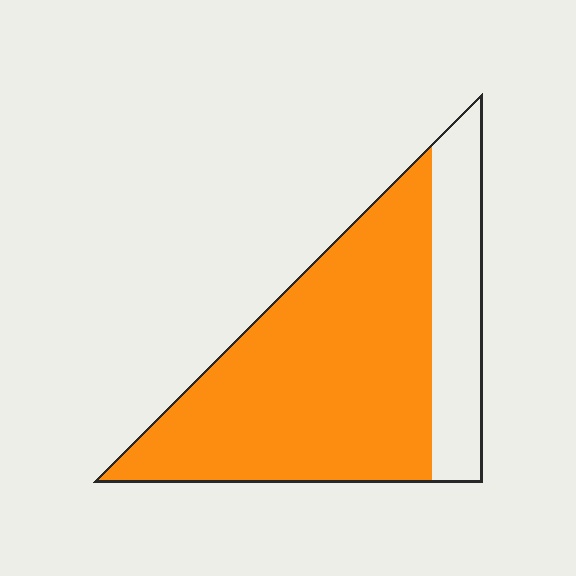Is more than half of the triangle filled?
Yes.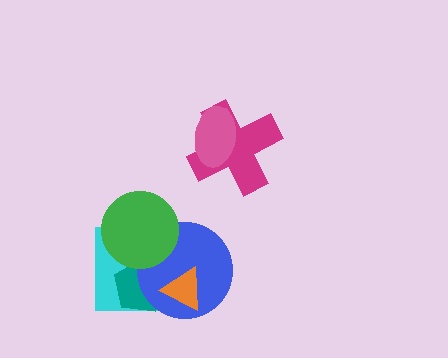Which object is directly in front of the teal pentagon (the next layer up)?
The blue circle is directly in front of the teal pentagon.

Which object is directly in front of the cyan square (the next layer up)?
The teal pentagon is directly in front of the cyan square.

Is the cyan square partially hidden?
Yes, it is partially covered by another shape.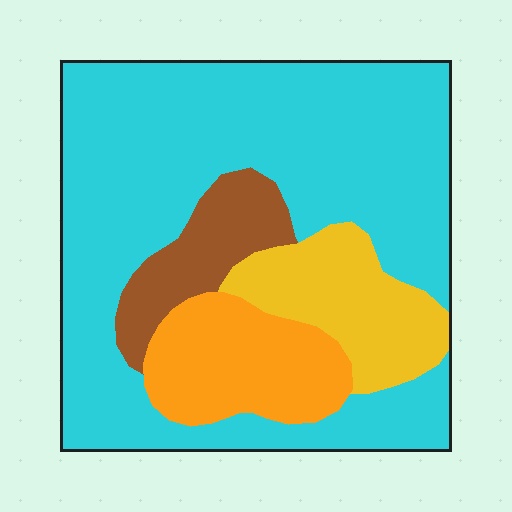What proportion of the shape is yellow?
Yellow takes up less than a sixth of the shape.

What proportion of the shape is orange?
Orange covers around 15% of the shape.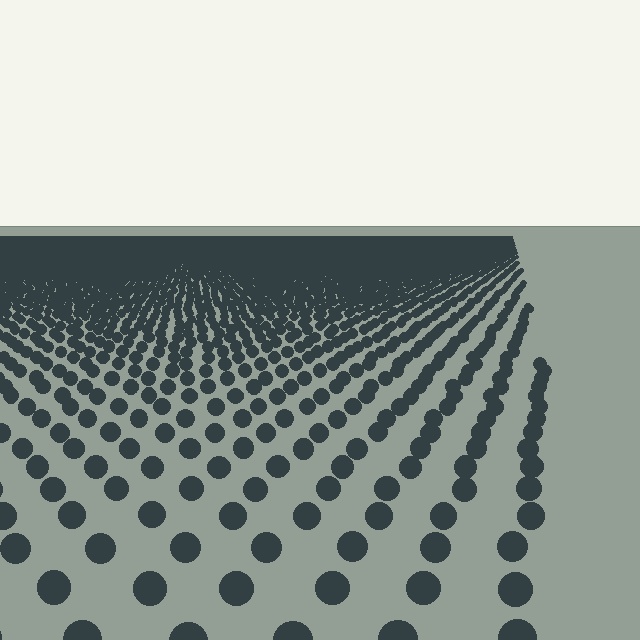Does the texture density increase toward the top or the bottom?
Density increases toward the top.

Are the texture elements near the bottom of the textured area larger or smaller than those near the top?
Larger. Near the bottom, elements are closer to the viewer and appear at a bigger on-screen size.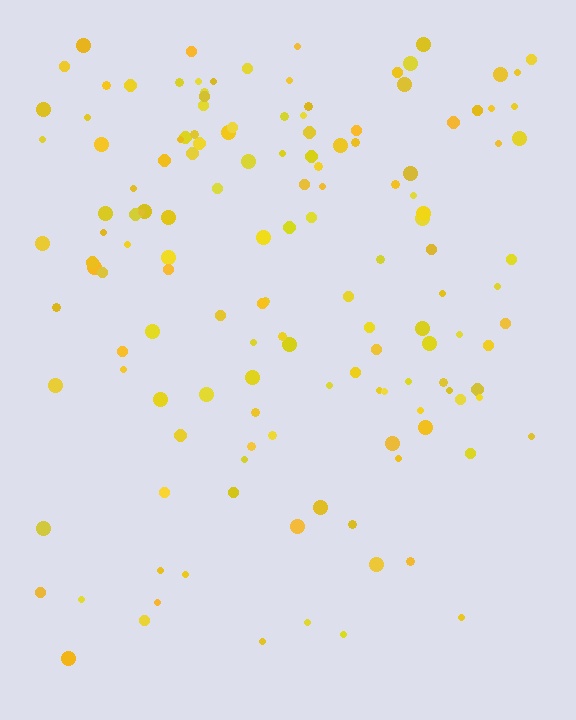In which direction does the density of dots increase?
From bottom to top, with the top side densest.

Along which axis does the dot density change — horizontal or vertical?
Vertical.